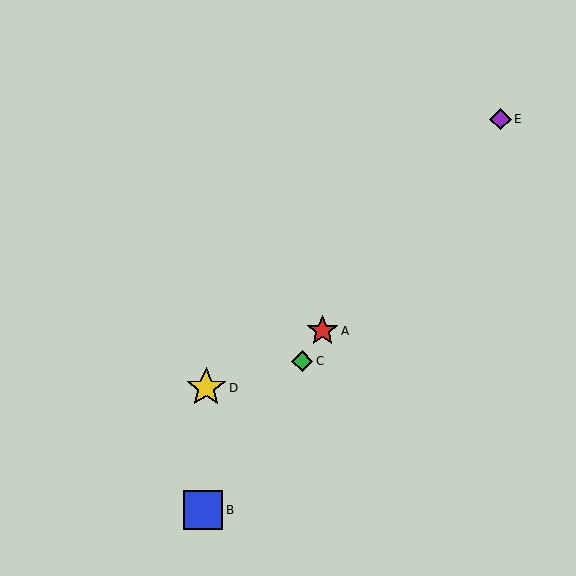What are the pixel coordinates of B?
Object B is at (203, 510).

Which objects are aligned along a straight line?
Objects A, B, C are aligned along a straight line.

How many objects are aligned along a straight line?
3 objects (A, B, C) are aligned along a straight line.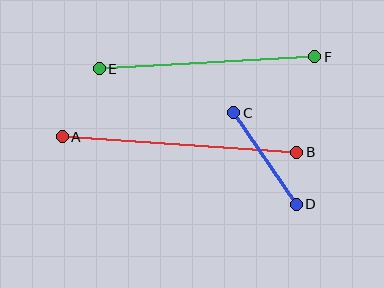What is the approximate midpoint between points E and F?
The midpoint is at approximately (207, 63) pixels.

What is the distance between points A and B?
The distance is approximately 235 pixels.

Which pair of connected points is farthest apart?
Points A and B are farthest apart.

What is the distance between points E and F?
The distance is approximately 216 pixels.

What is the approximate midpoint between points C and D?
The midpoint is at approximately (265, 159) pixels.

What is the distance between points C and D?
The distance is approximately 111 pixels.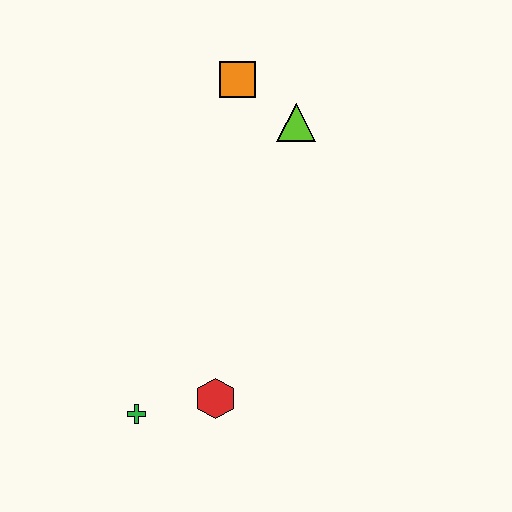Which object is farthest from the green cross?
The orange square is farthest from the green cross.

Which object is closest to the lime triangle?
The orange square is closest to the lime triangle.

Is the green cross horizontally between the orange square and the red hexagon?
No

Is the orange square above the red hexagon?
Yes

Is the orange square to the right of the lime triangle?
No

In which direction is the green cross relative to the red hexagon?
The green cross is to the left of the red hexagon.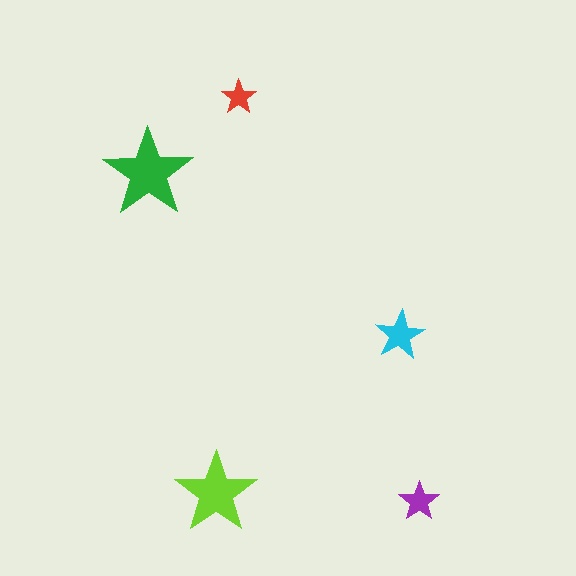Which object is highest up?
The red star is topmost.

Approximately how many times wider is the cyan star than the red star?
About 1.5 times wider.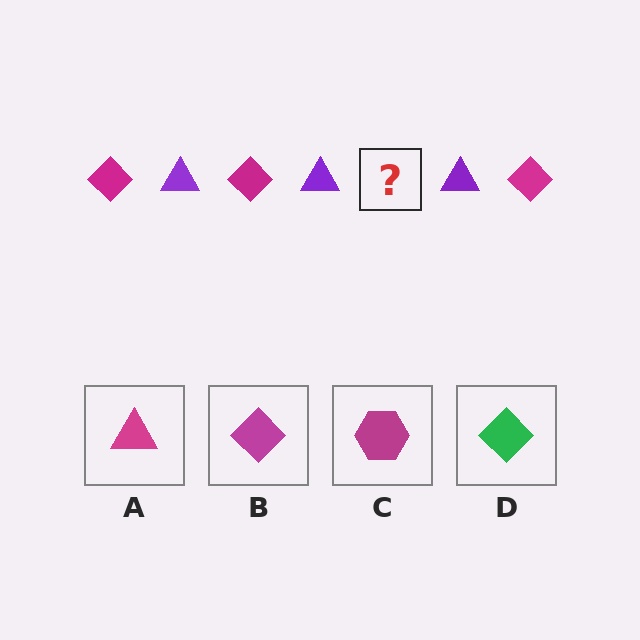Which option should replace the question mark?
Option B.